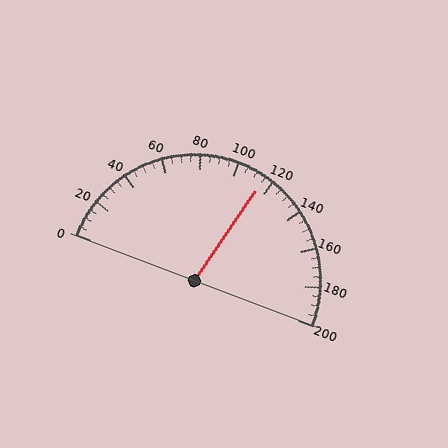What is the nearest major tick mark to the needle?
The nearest major tick mark is 120.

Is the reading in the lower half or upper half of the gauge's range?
The reading is in the upper half of the range (0 to 200).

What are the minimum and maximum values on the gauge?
The gauge ranges from 0 to 200.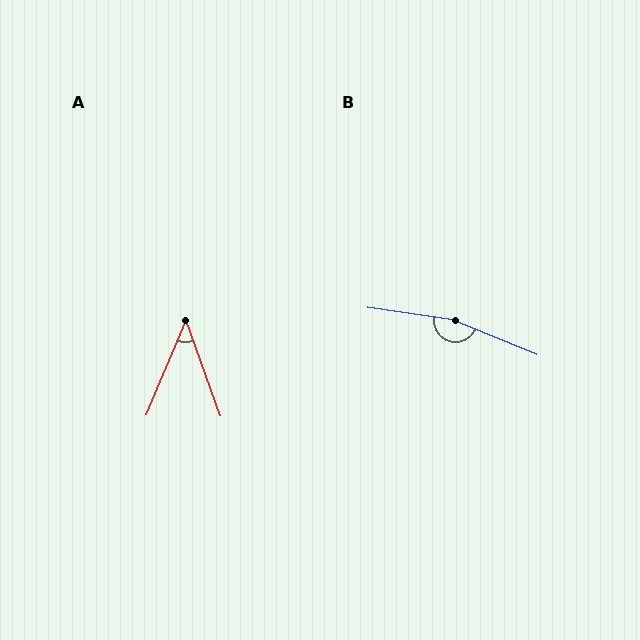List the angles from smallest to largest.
A (42°), B (166°).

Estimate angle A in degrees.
Approximately 42 degrees.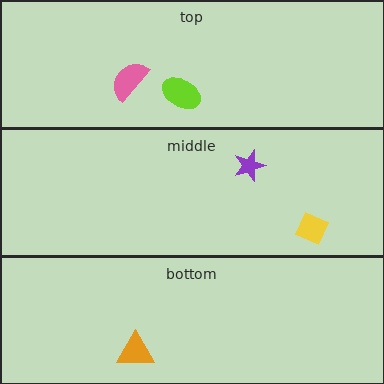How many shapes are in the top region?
2.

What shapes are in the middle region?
The purple star, the yellow diamond.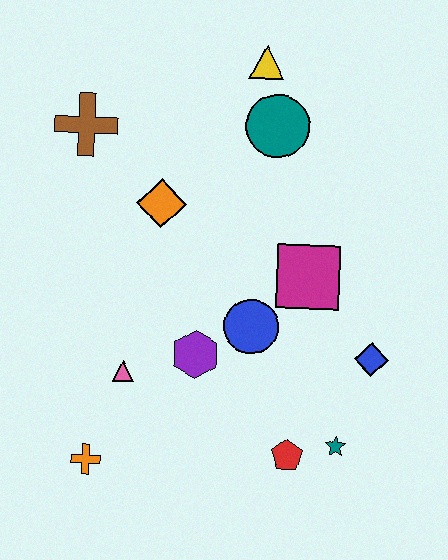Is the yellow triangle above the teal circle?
Yes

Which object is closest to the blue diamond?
The teal star is closest to the blue diamond.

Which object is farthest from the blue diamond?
The brown cross is farthest from the blue diamond.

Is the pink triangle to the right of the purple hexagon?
No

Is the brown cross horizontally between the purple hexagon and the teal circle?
No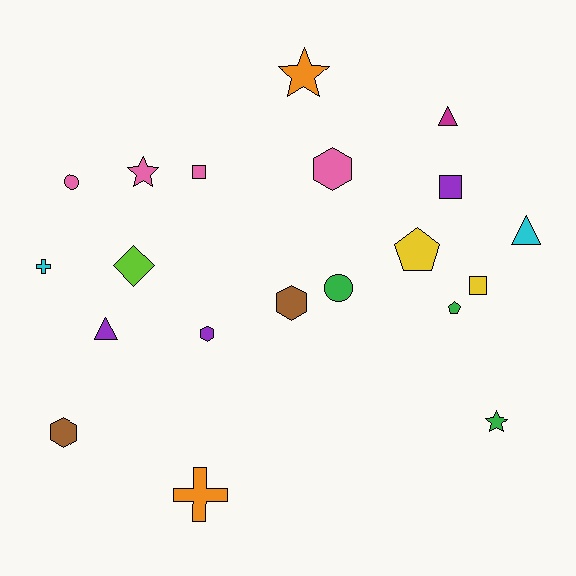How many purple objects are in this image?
There are 3 purple objects.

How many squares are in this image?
There are 3 squares.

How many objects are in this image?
There are 20 objects.